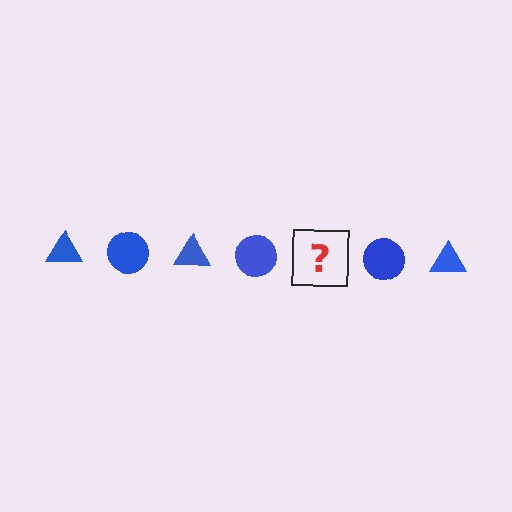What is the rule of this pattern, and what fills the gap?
The rule is that the pattern cycles through triangle, circle shapes in blue. The gap should be filled with a blue triangle.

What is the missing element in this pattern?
The missing element is a blue triangle.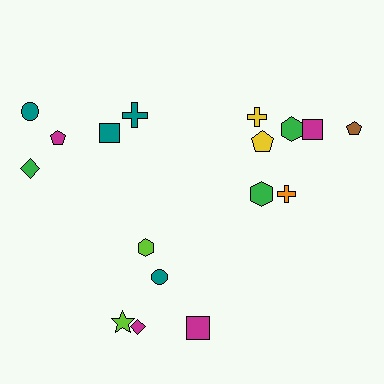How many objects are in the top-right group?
There are 7 objects.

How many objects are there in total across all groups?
There are 17 objects.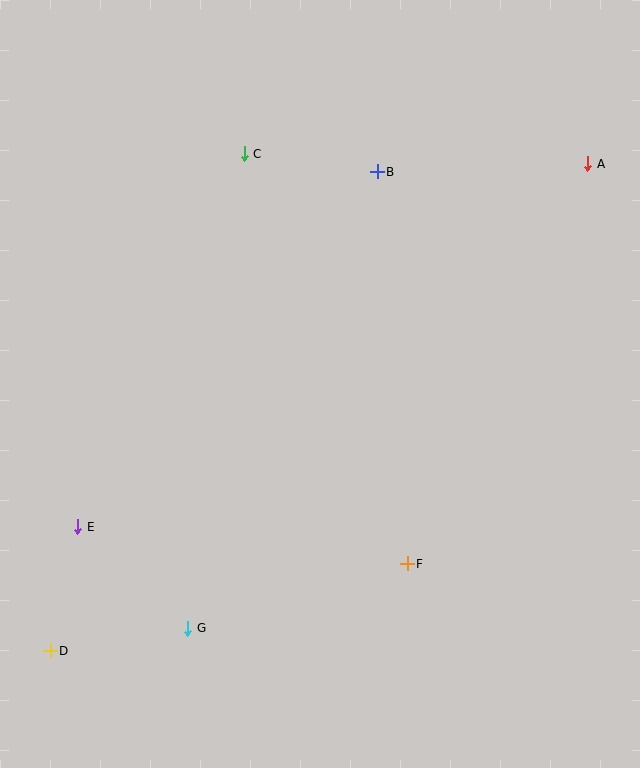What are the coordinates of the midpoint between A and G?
The midpoint between A and G is at (388, 396).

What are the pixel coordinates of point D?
Point D is at (50, 651).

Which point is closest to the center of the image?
Point F at (407, 564) is closest to the center.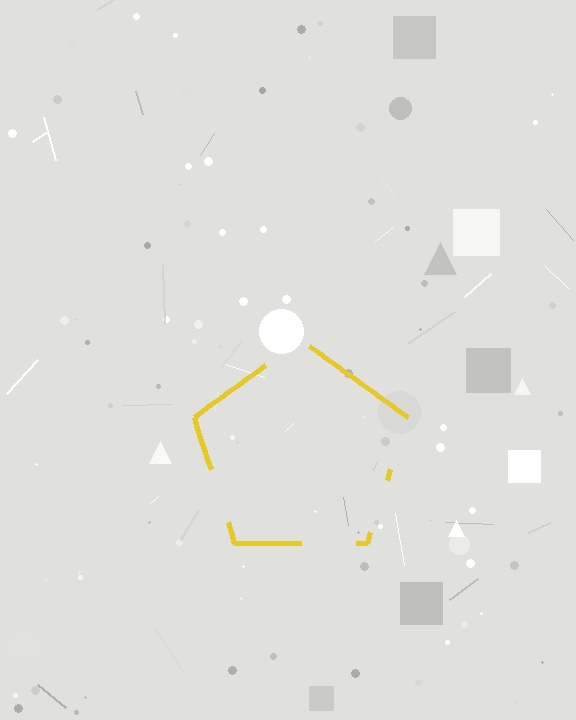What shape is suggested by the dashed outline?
The dashed outline suggests a pentagon.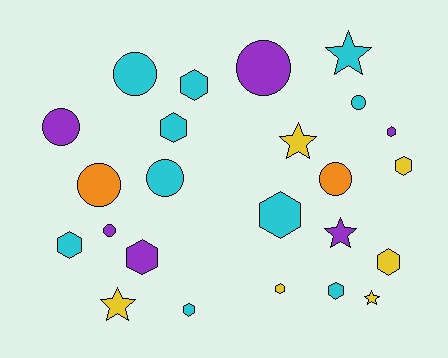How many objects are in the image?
There are 24 objects.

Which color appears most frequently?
Cyan, with 10 objects.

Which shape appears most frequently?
Hexagon, with 11 objects.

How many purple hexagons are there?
There are 2 purple hexagons.